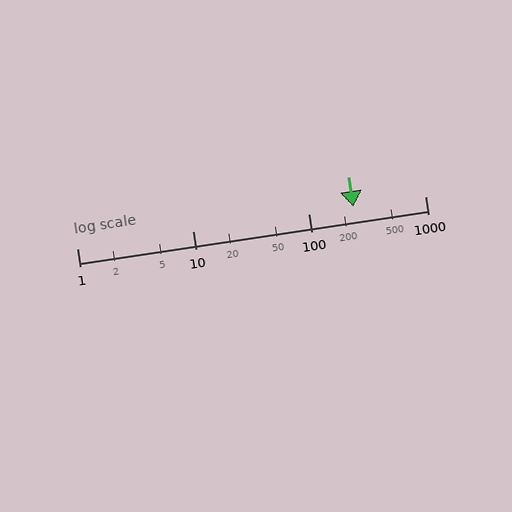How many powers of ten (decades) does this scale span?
The scale spans 3 decades, from 1 to 1000.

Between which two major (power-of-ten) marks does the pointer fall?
The pointer is between 100 and 1000.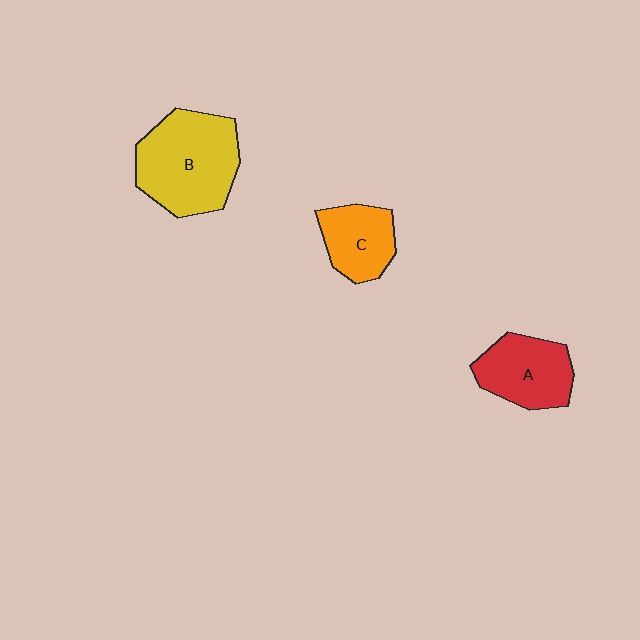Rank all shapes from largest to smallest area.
From largest to smallest: B (yellow), A (red), C (orange).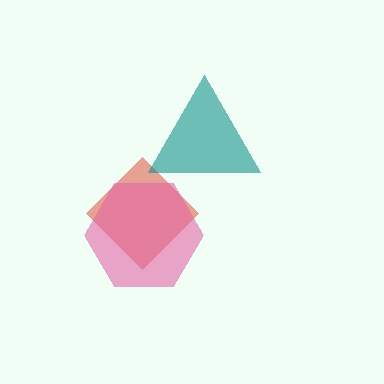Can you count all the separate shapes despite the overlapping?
Yes, there are 3 separate shapes.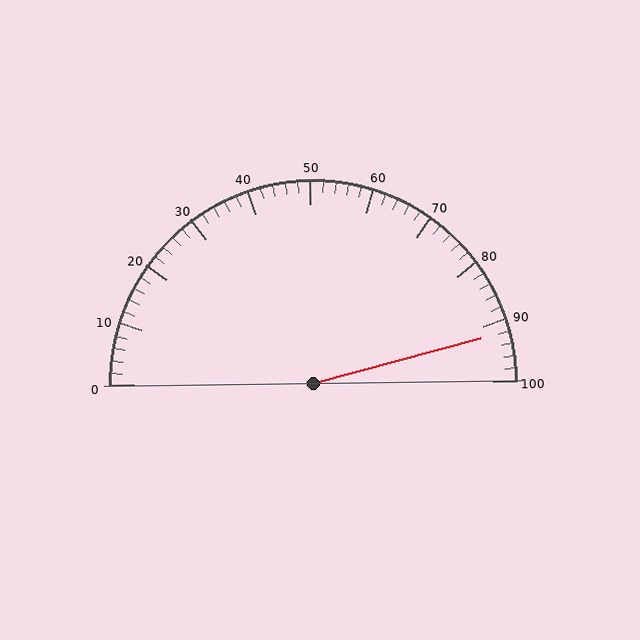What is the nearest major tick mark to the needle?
The nearest major tick mark is 90.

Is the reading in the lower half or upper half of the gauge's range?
The reading is in the upper half of the range (0 to 100).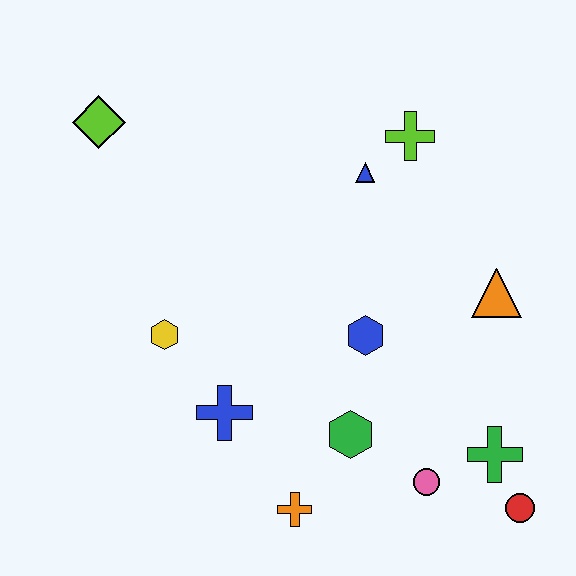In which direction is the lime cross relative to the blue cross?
The lime cross is above the blue cross.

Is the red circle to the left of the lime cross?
No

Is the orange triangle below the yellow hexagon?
No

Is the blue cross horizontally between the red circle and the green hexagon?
No